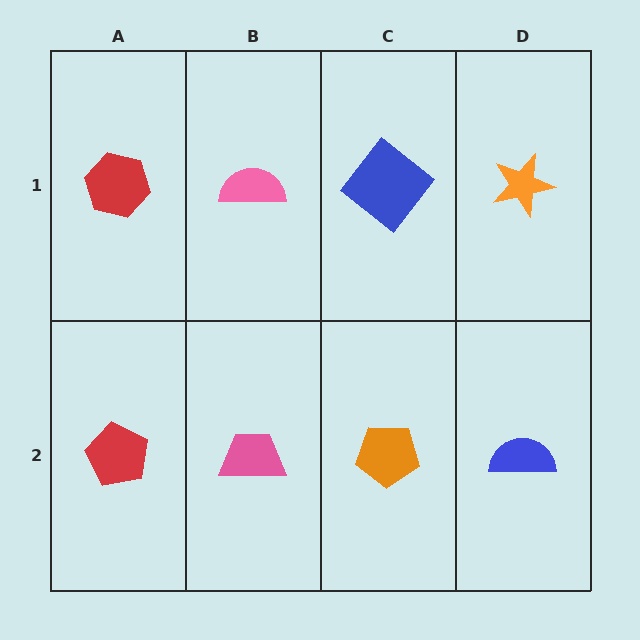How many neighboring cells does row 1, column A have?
2.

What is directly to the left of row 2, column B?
A red pentagon.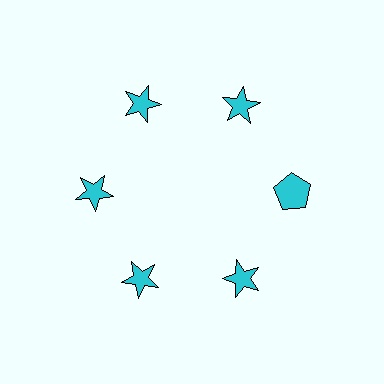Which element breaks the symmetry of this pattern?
The cyan pentagon at roughly the 3 o'clock position breaks the symmetry. All other shapes are cyan stars.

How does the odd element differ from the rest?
It has a different shape: pentagon instead of star.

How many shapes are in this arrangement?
There are 6 shapes arranged in a ring pattern.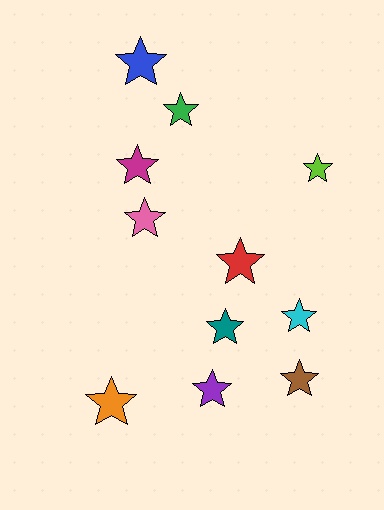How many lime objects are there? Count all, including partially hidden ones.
There is 1 lime object.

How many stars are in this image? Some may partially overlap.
There are 11 stars.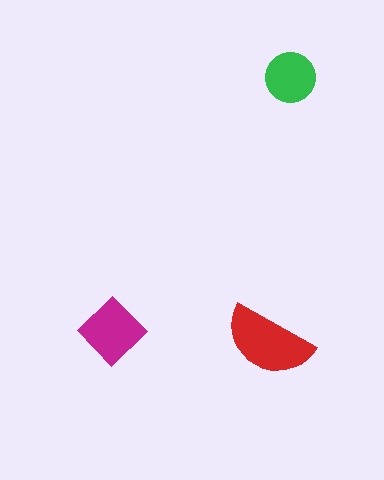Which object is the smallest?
The green circle.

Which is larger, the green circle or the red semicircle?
The red semicircle.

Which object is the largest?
The red semicircle.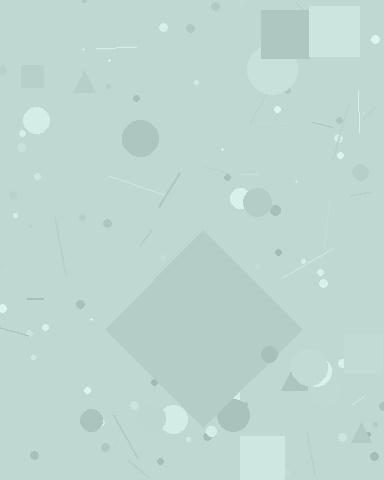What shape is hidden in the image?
A diamond is hidden in the image.